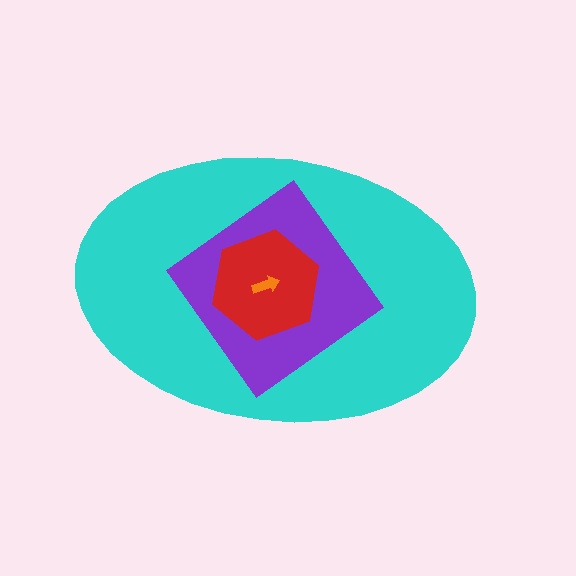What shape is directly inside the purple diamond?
The red hexagon.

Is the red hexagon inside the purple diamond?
Yes.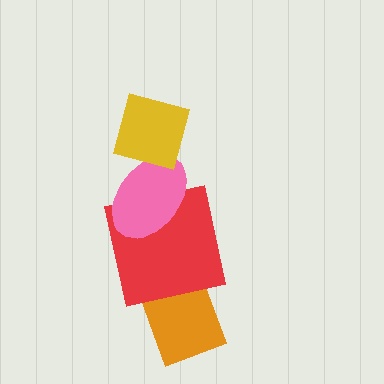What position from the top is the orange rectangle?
The orange rectangle is 4th from the top.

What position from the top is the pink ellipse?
The pink ellipse is 2nd from the top.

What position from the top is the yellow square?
The yellow square is 1st from the top.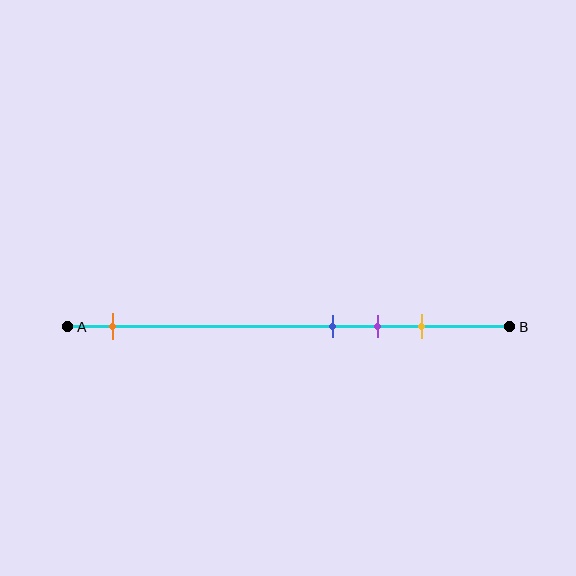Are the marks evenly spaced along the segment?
No, the marks are not evenly spaced.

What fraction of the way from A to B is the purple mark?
The purple mark is approximately 70% (0.7) of the way from A to B.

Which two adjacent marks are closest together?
The blue and purple marks are the closest adjacent pair.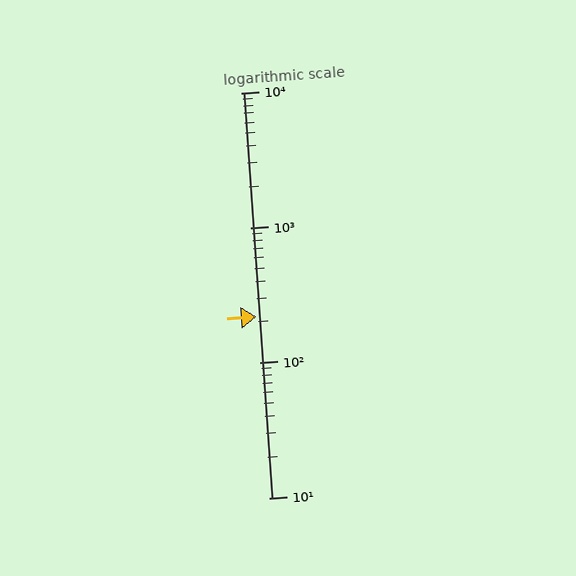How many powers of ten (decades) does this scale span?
The scale spans 3 decades, from 10 to 10000.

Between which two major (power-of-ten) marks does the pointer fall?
The pointer is between 100 and 1000.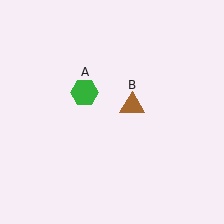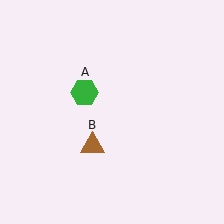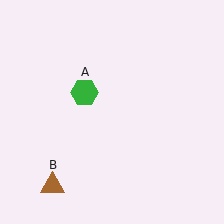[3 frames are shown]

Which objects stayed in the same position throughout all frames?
Green hexagon (object A) remained stationary.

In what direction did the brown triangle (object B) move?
The brown triangle (object B) moved down and to the left.